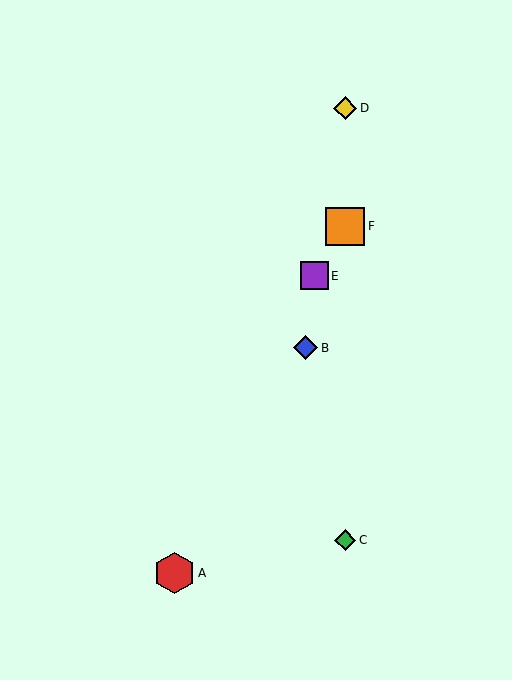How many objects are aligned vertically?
3 objects (C, D, F) are aligned vertically.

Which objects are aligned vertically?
Objects C, D, F are aligned vertically.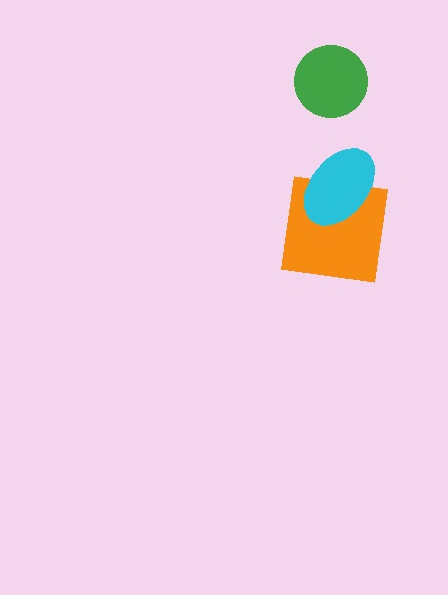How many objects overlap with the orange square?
1 object overlaps with the orange square.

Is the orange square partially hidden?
Yes, it is partially covered by another shape.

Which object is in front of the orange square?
The cyan ellipse is in front of the orange square.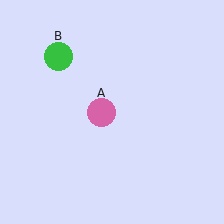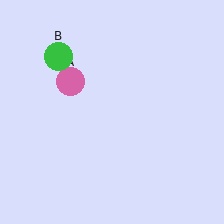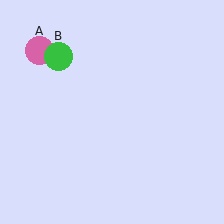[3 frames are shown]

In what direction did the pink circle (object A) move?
The pink circle (object A) moved up and to the left.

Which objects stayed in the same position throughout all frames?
Green circle (object B) remained stationary.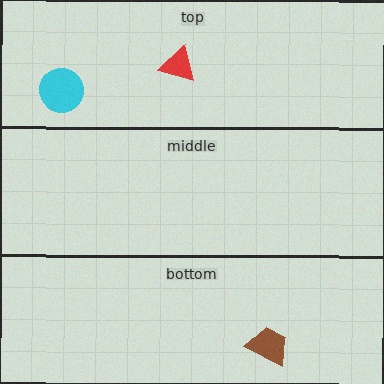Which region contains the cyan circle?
The top region.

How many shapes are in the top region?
2.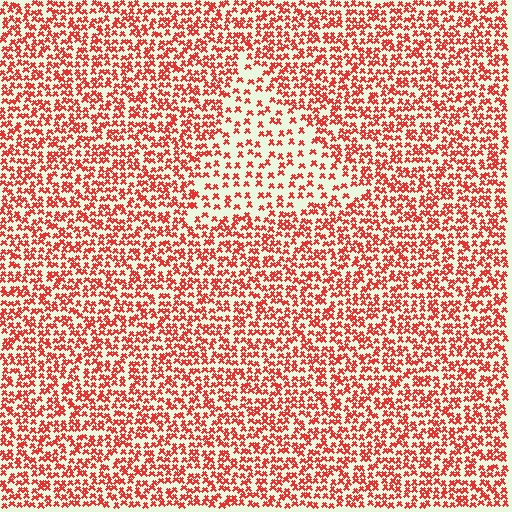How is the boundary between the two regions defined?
The boundary is defined by a change in element density (approximately 2.0x ratio). All elements are the same color, size, and shape.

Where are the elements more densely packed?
The elements are more densely packed outside the triangle boundary.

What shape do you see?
I see a triangle.